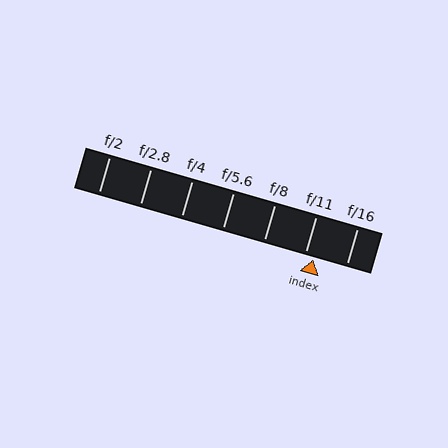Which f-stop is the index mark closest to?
The index mark is closest to f/11.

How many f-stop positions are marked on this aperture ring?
There are 7 f-stop positions marked.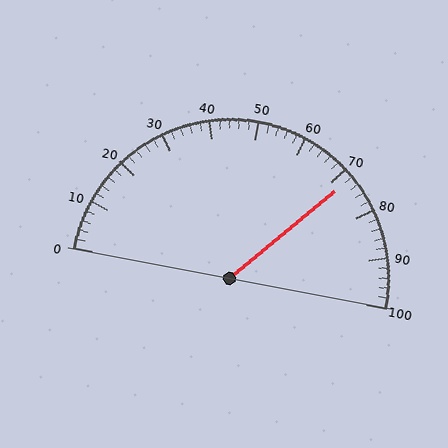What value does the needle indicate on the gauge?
The needle indicates approximately 72.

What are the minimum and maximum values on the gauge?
The gauge ranges from 0 to 100.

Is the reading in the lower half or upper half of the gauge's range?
The reading is in the upper half of the range (0 to 100).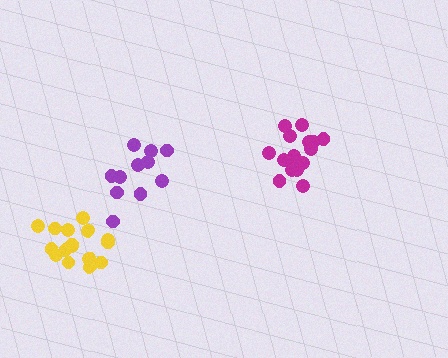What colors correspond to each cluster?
The clusters are colored: purple, yellow, magenta.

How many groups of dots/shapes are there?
There are 3 groups.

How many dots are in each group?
Group 1: 11 dots, Group 2: 16 dots, Group 3: 16 dots (43 total).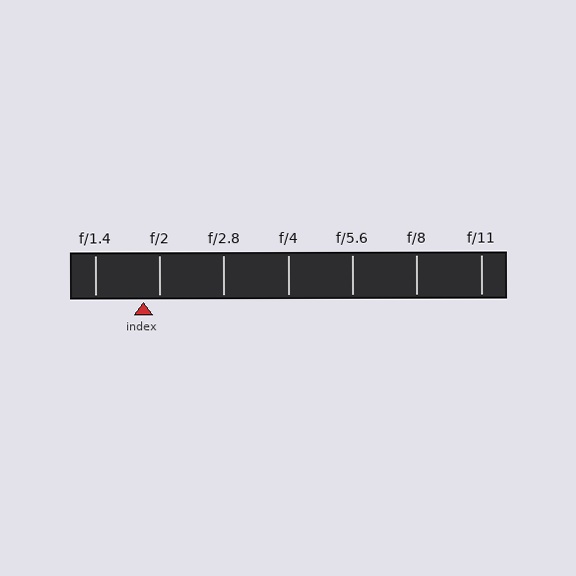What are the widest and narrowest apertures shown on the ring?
The widest aperture shown is f/1.4 and the narrowest is f/11.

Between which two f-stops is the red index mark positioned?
The index mark is between f/1.4 and f/2.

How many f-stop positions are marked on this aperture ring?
There are 7 f-stop positions marked.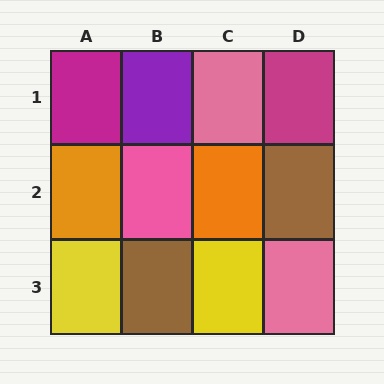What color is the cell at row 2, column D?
Brown.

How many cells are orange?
2 cells are orange.